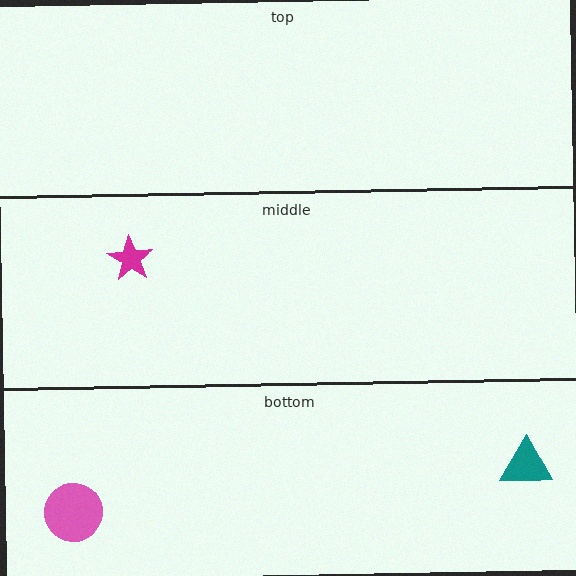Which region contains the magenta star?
The middle region.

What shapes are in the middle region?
The magenta star.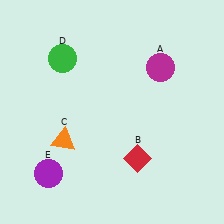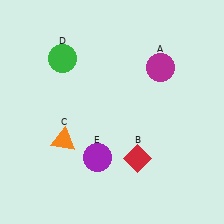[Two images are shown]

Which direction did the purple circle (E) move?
The purple circle (E) moved right.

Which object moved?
The purple circle (E) moved right.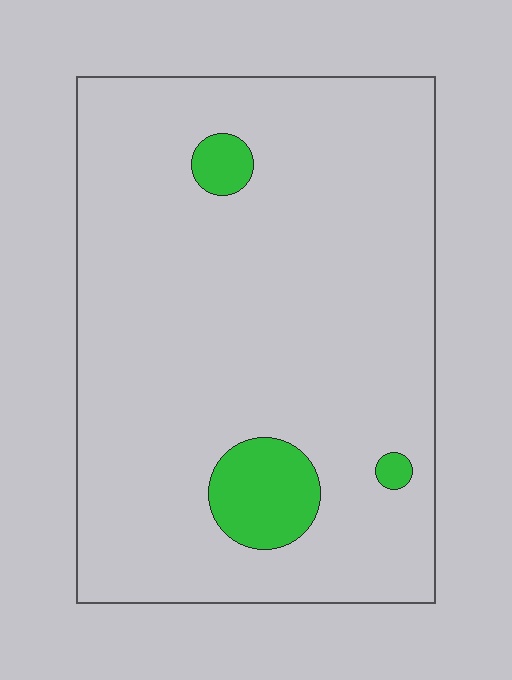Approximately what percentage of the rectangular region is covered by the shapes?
Approximately 5%.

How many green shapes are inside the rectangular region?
3.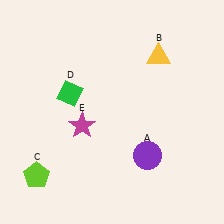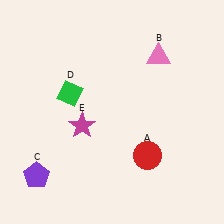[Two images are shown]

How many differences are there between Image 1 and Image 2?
There are 3 differences between the two images.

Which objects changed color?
A changed from purple to red. B changed from yellow to pink. C changed from lime to purple.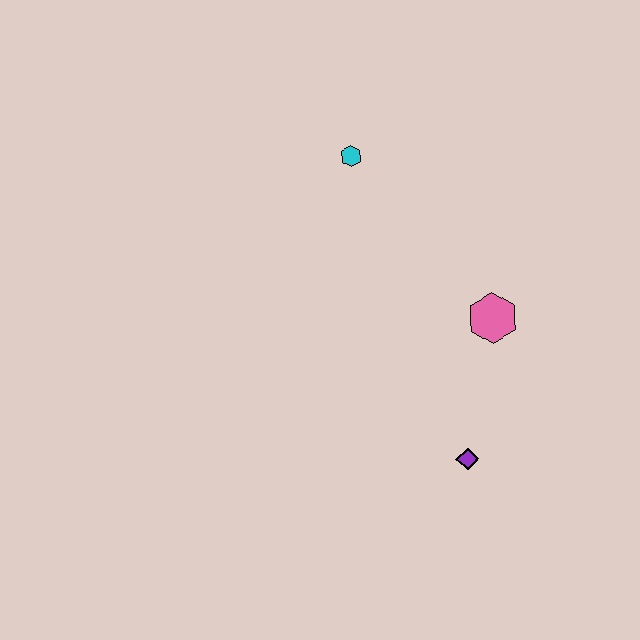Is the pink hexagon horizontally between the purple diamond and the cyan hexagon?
No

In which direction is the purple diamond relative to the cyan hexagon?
The purple diamond is below the cyan hexagon.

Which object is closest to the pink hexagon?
The purple diamond is closest to the pink hexagon.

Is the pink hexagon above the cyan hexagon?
No